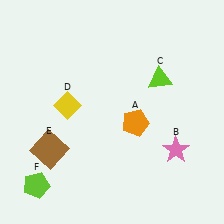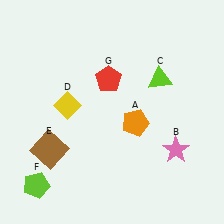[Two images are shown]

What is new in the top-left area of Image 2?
A red pentagon (G) was added in the top-left area of Image 2.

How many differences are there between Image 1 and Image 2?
There is 1 difference between the two images.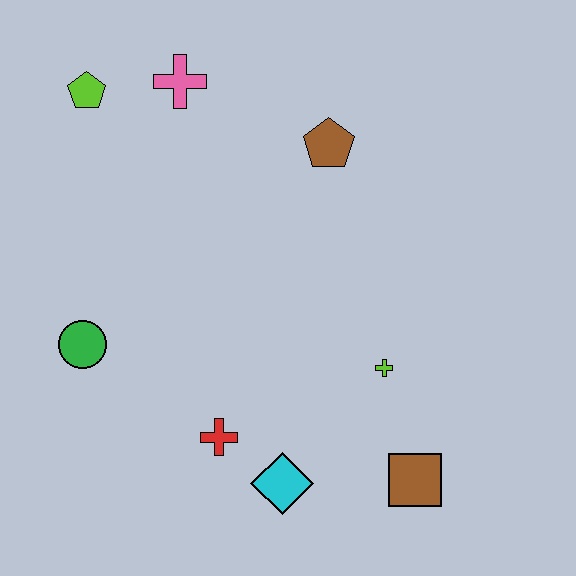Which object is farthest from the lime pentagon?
The brown square is farthest from the lime pentagon.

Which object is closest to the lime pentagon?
The pink cross is closest to the lime pentagon.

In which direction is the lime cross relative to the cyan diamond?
The lime cross is above the cyan diamond.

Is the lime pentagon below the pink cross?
Yes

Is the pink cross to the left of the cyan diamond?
Yes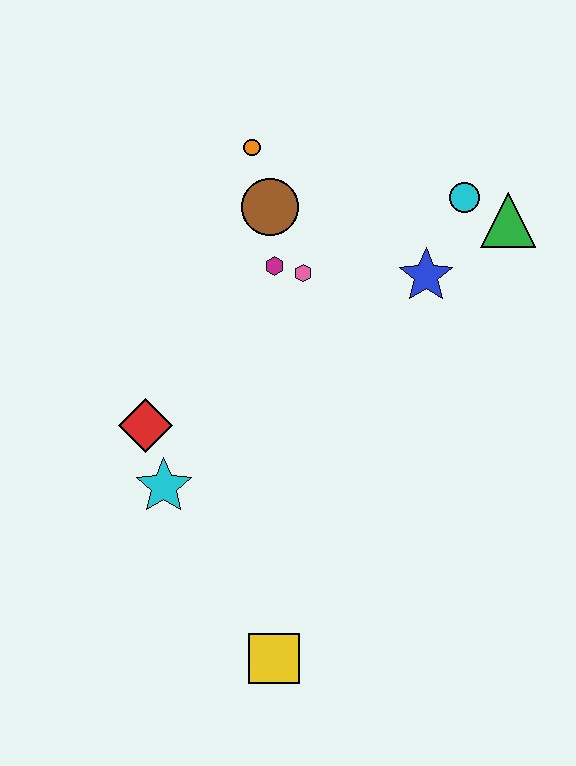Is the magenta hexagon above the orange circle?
No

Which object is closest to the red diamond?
The cyan star is closest to the red diamond.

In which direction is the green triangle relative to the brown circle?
The green triangle is to the right of the brown circle.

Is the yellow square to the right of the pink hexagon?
No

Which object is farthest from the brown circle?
The yellow square is farthest from the brown circle.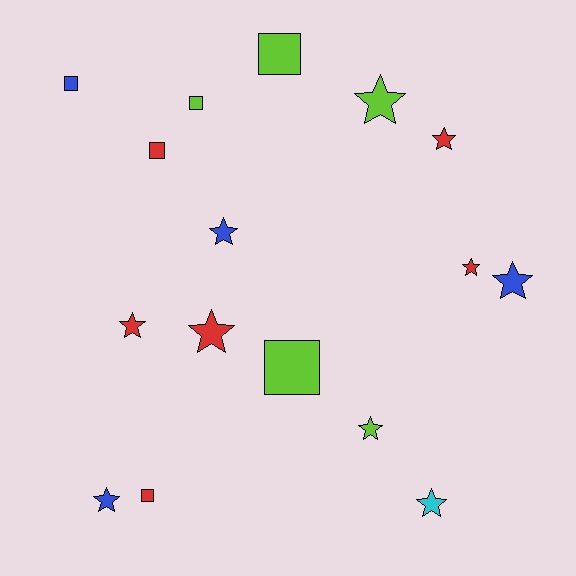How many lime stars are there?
There are 2 lime stars.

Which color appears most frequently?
Red, with 6 objects.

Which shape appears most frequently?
Star, with 10 objects.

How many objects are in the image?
There are 16 objects.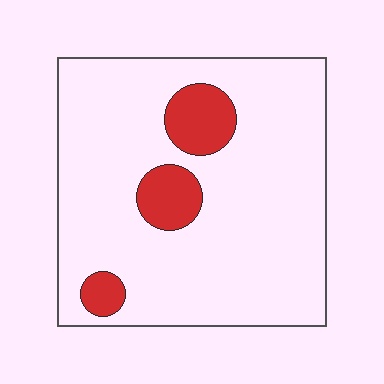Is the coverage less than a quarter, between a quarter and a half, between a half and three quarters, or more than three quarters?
Less than a quarter.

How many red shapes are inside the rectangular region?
3.